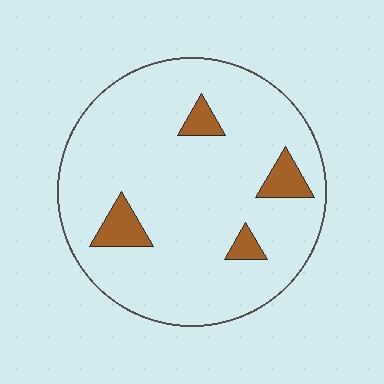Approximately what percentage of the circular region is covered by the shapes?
Approximately 10%.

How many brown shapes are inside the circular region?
4.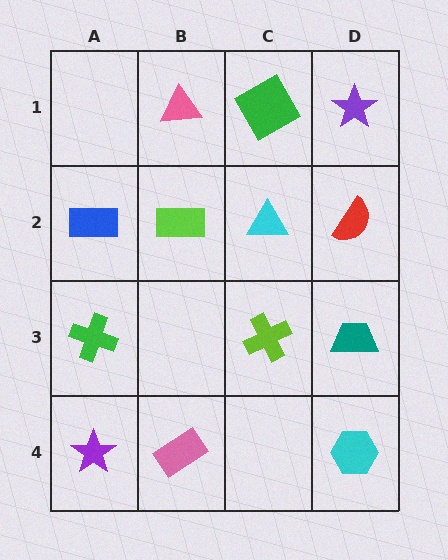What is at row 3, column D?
A teal trapezoid.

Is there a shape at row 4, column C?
No, that cell is empty.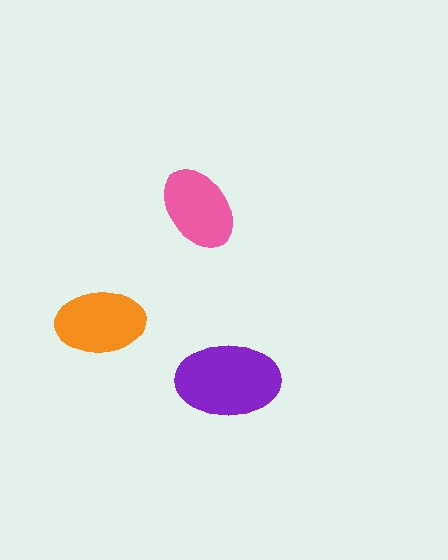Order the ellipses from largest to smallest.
the purple one, the orange one, the pink one.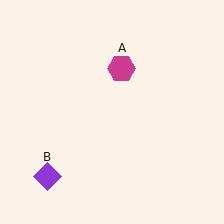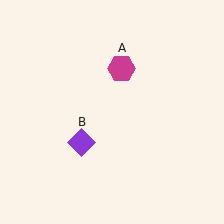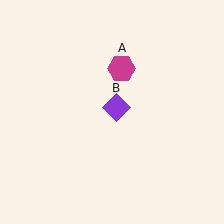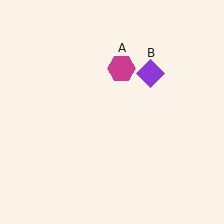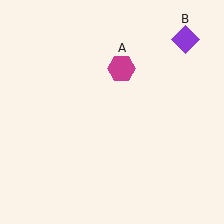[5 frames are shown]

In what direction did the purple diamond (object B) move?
The purple diamond (object B) moved up and to the right.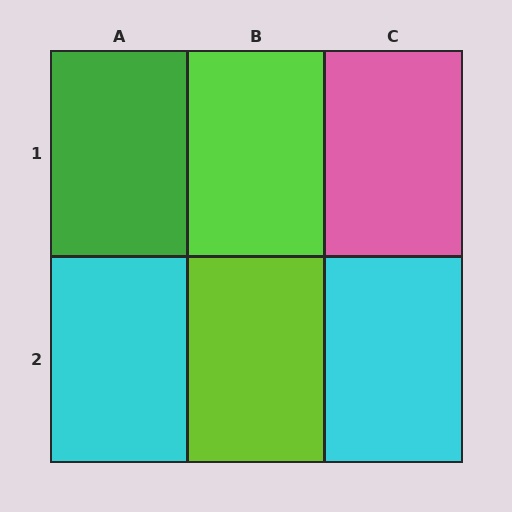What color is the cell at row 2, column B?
Lime.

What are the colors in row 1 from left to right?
Green, lime, pink.